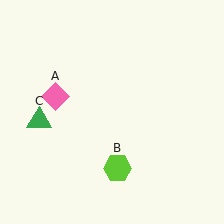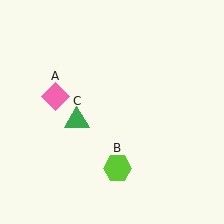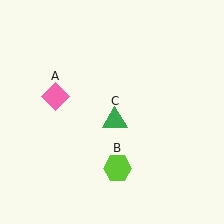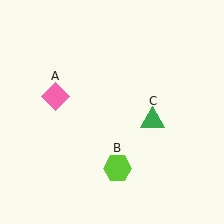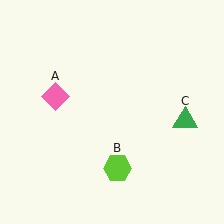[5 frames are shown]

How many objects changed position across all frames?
1 object changed position: green triangle (object C).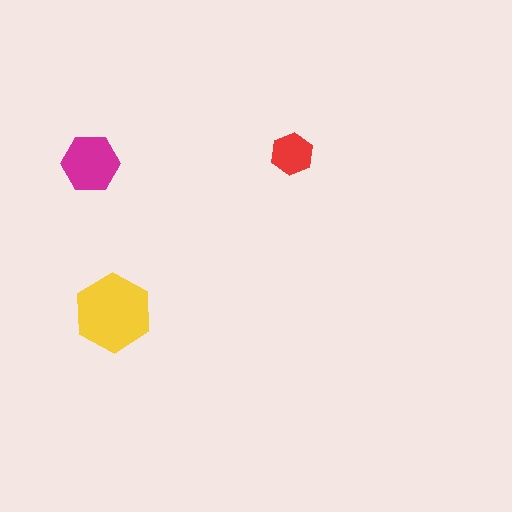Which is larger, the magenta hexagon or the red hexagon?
The magenta one.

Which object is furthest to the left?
The magenta hexagon is leftmost.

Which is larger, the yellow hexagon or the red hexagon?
The yellow one.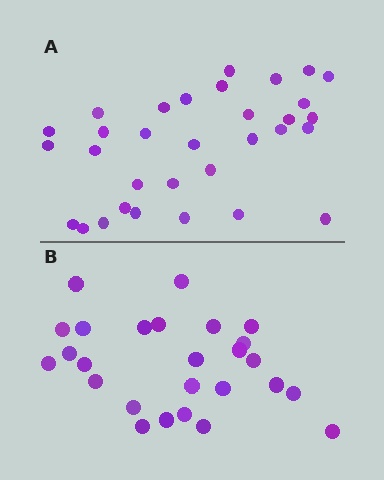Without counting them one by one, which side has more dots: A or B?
Region A (the top region) has more dots.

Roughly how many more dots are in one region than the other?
Region A has about 6 more dots than region B.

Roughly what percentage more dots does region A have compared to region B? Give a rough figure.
About 25% more.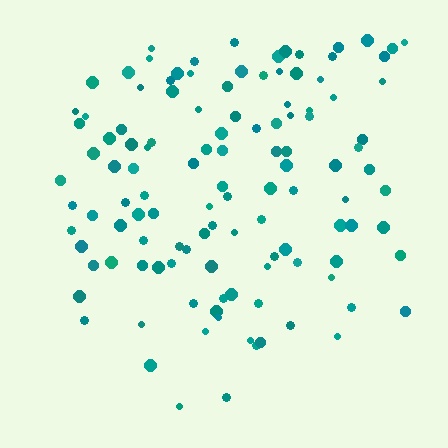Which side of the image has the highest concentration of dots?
The top.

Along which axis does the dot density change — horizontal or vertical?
Vertical.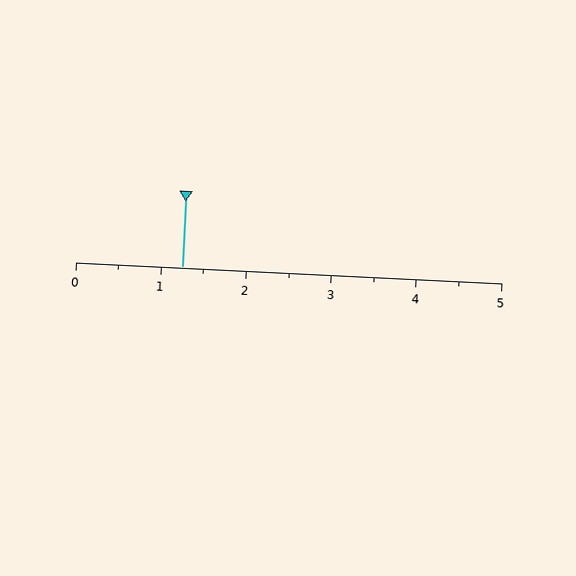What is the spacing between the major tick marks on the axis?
The major ticks are spaced 1 apart.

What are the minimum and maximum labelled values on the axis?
The axis runs from 0 to 5.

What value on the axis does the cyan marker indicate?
The marker indicates approximately 1.2.